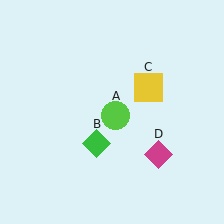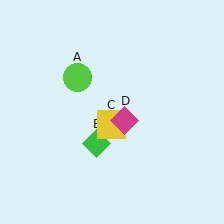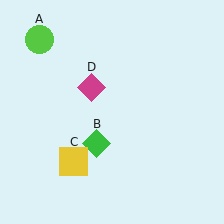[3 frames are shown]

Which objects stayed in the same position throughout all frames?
Green diamond (object B) remained stationary.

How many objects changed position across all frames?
3 objects changed position: lime circle (object A), yellow square (object C), magenta diamond (object D).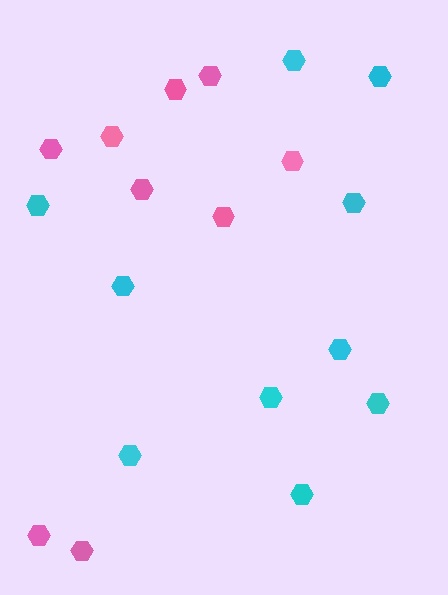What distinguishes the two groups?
There are 2 groups: one group of cyan hexagons (10) and one group of pink hexagons (9).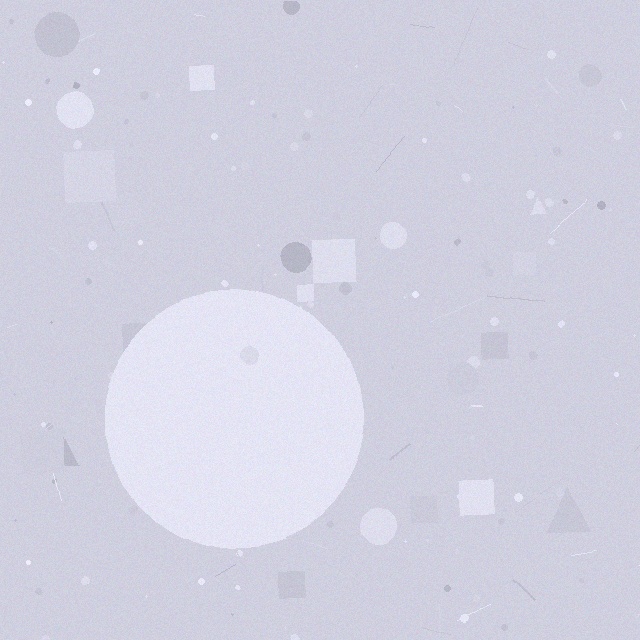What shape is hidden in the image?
A circle is hidden in the image.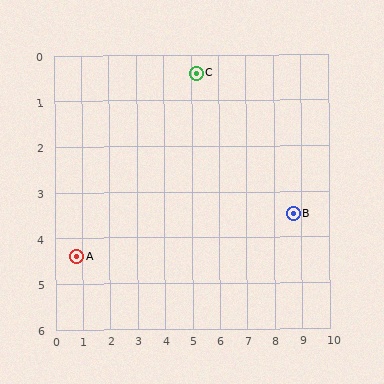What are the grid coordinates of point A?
Point A is at approximately (0.8, 4.4).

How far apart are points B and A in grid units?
Points B and A are about 8.0 grid units apart.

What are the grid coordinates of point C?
Point C is at approximately (5.2, 0.4).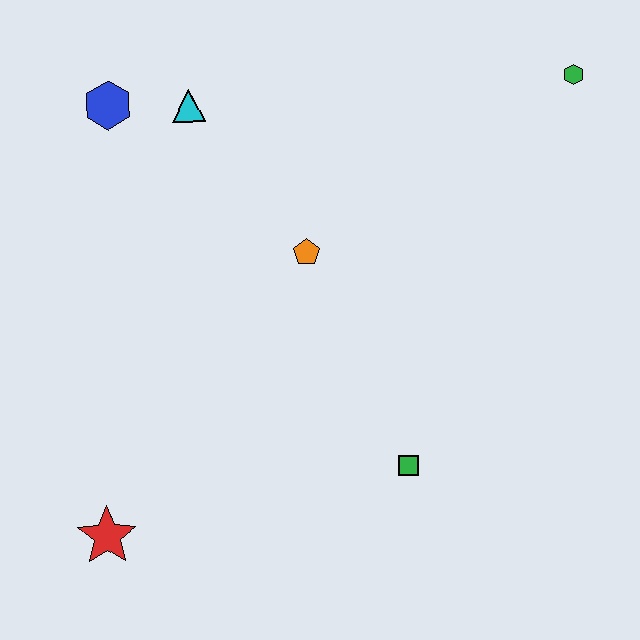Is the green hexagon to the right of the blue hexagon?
Yes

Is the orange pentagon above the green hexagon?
No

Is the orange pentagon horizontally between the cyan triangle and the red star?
No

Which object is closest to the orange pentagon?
The cyan triangle is closest to the orange pentagon.